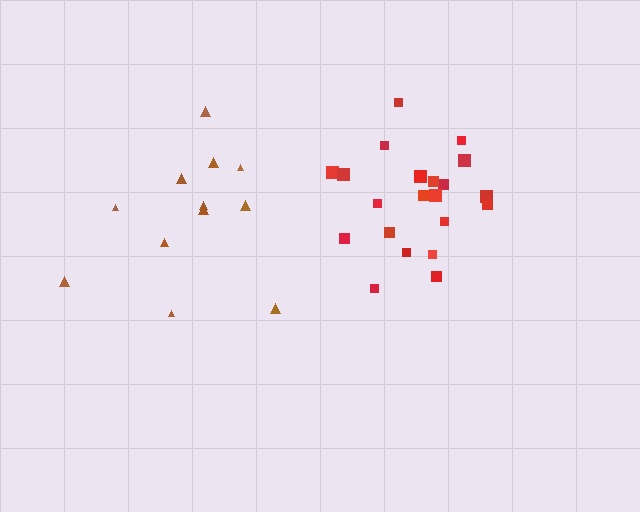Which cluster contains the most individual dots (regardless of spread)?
Red (21).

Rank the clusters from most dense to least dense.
red, brown.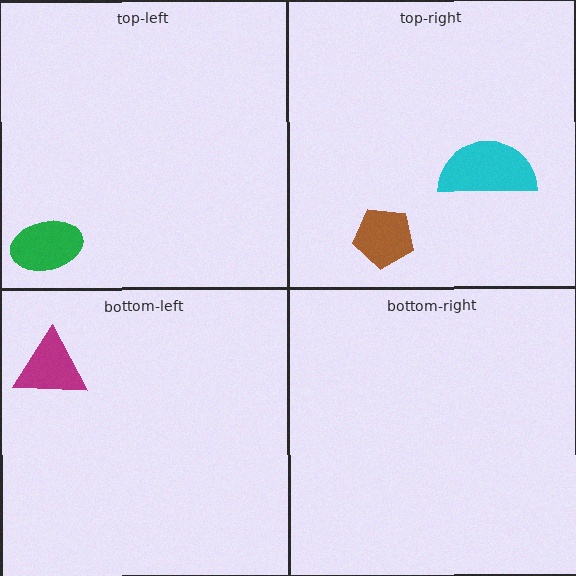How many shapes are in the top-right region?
2.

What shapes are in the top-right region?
The cyan semicircle, the brown pentagon.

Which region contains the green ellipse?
The top-left region.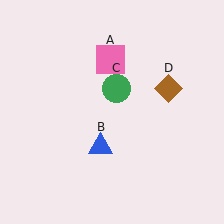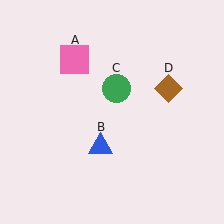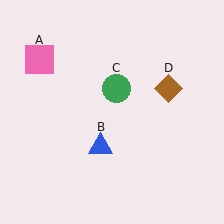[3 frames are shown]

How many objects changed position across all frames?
1 object changed position: pink square (object A).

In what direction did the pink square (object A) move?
The pink square (object A) moved left.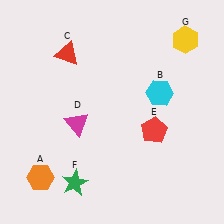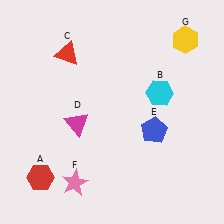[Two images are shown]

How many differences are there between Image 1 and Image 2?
There are 3 differences between the two images.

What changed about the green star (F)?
In Image 1, F is green. In Image 2, it changed to pink.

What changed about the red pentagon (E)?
In Image 1, E is red. In Image 2, it changed to blue.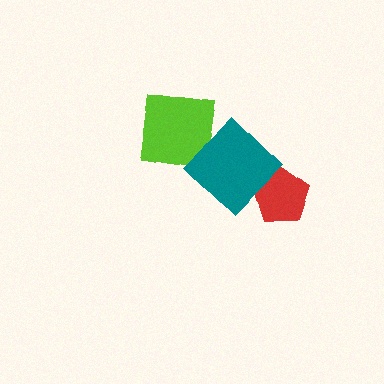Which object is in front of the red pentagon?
The teal diamond is in front of the red pentagon.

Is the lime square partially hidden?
Yes, it is partially covered by another shape.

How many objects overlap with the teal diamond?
2 objects overlap with the teal diamond.